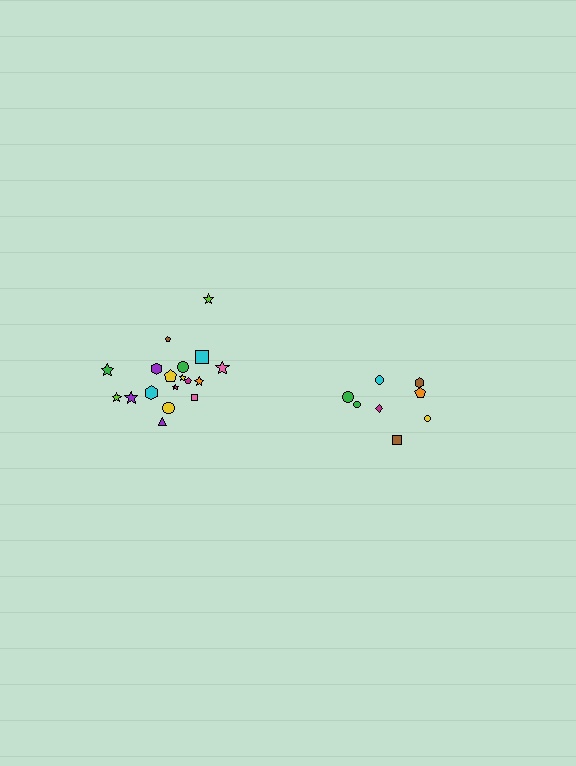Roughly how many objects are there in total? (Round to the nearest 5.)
Roughly 25 objects in total.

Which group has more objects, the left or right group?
The left group.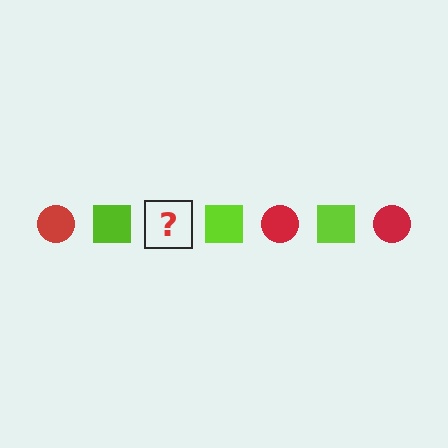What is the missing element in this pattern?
The missing element is a red circle.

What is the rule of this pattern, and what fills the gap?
The rule is that the pattern alternates between red circle and lime square. The gap should be filled with a red circle.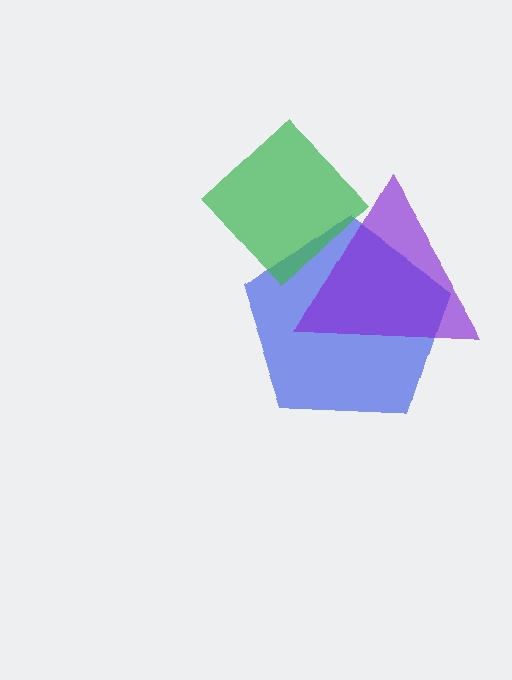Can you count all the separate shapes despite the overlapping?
Yes, there are 3 separate shapes.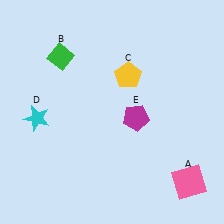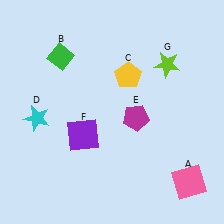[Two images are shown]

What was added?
A purple square (F), a lime star (G) were added in Image 2.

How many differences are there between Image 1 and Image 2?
There are 2 differences between the two images.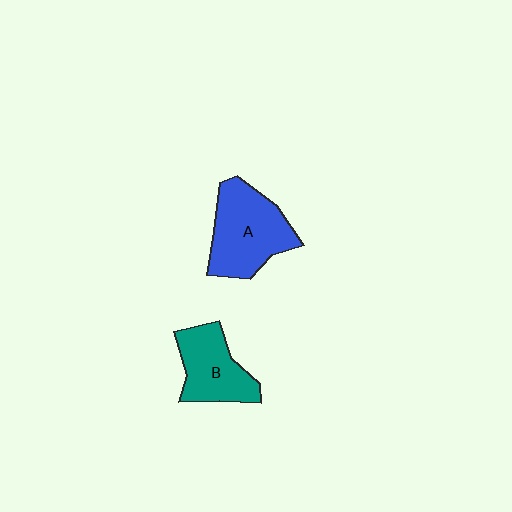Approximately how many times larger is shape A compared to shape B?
Approximately 1.3 times.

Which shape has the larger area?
Shape A (blue).